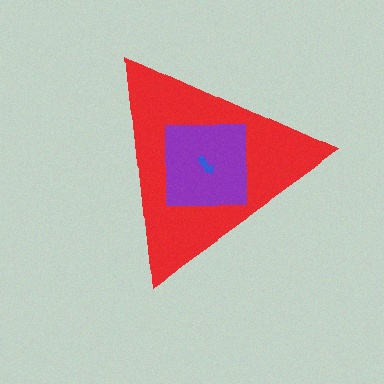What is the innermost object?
The blue arrow.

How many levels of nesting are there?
3.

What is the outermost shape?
The red triangle.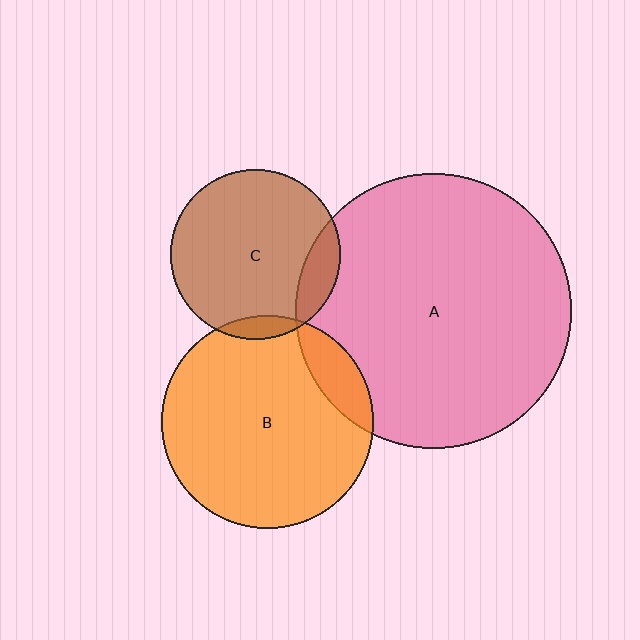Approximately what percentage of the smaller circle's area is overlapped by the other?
Approximately 15%.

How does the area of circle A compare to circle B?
Approximately 1.7 times.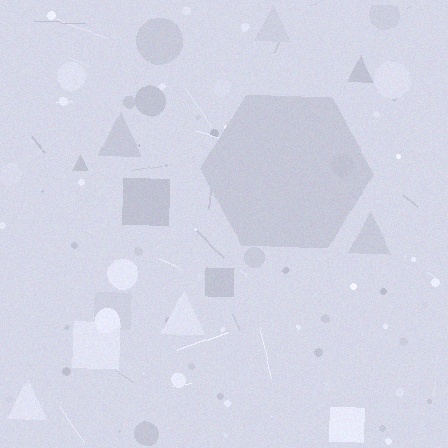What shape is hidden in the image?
A hexagon is hidden in the image.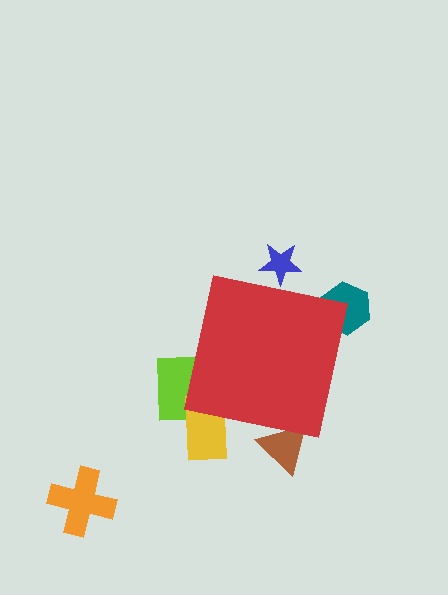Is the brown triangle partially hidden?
Yes, the brown triangle is partially hidden behind the red square.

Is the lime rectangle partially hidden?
Yes, the lime rectangle is partially hidden behind the red square.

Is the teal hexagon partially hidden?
Yes, the teal hexagon is partially hidden behind the red square.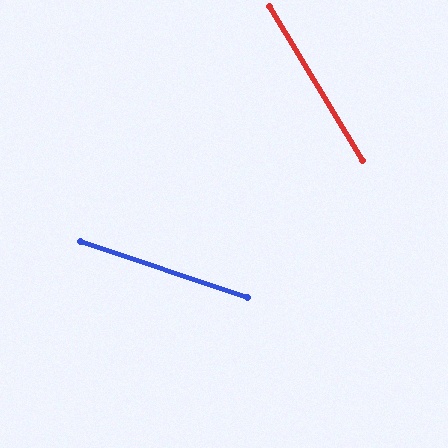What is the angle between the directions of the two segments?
Approximately 41 degrees.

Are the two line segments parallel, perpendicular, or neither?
Neither parallel nor perpendicular — they differ by about 41°.